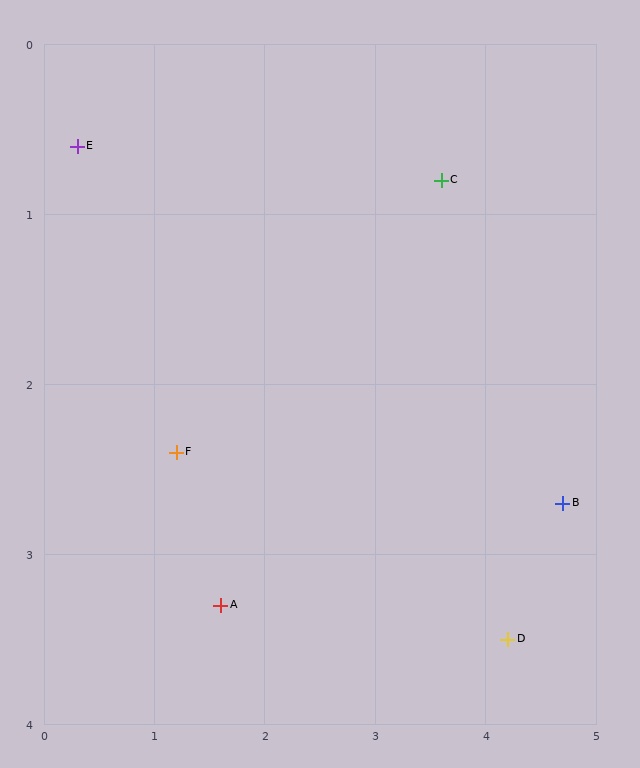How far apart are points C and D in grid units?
Points C and D are about 2.8 grid units apart.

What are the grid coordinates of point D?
Point D is at approximately (4.2, 3.5).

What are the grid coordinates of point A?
Point A is at approximately (1.6, 3.3).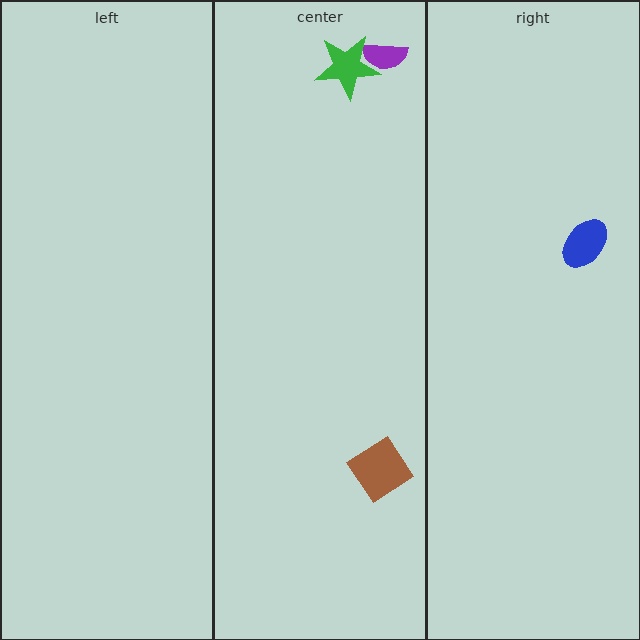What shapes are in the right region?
The blue ellipse.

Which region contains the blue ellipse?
The right region.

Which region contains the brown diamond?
The center region.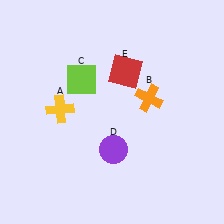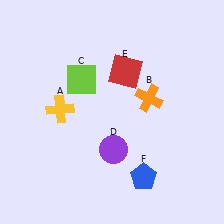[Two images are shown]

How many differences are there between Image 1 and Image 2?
There is 1 difference between the two images.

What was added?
A blue pentagon (F) was added in Image 2.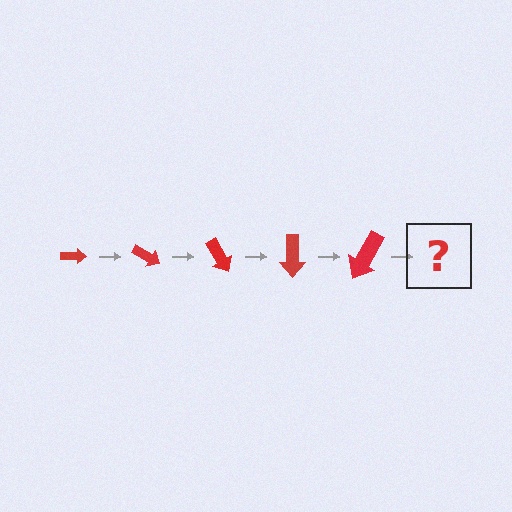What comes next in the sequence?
The next element should be an arrow, larger than the previous one and rotated 150 degrees from the start.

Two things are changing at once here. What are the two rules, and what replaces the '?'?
The two rules are that the arrow grows larger each step and it rotates 30 degrees each step. The '?' should be an arrow, larger than the previous one and rotated 150 degrees from the start.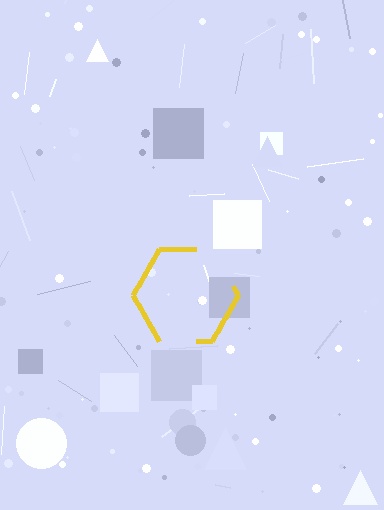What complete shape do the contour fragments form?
The contour fragments form a hexagon.